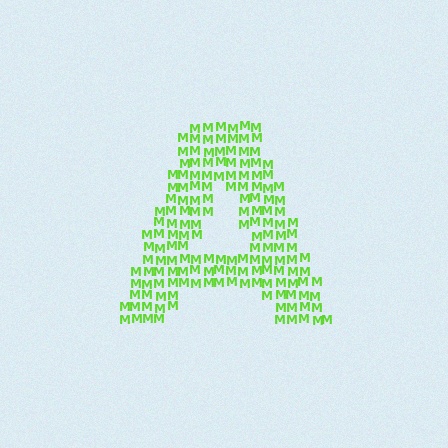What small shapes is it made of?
It is made of small letter M's.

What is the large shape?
The large shape is the letter A.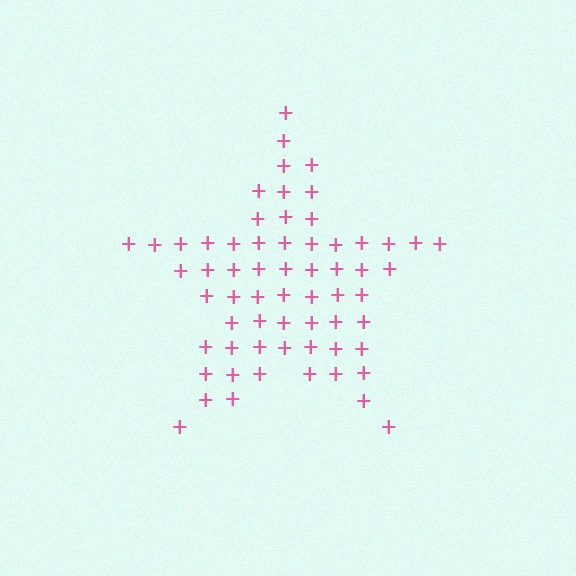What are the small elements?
The small elements are plus signs.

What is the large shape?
The large shape is a star.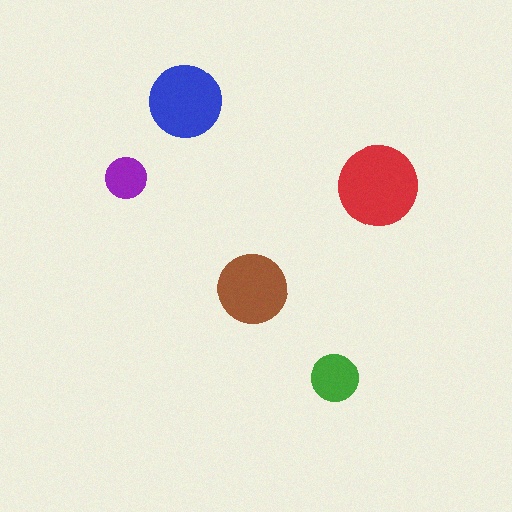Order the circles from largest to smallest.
the red one, the blue one, the brown one, the green one, the purple one.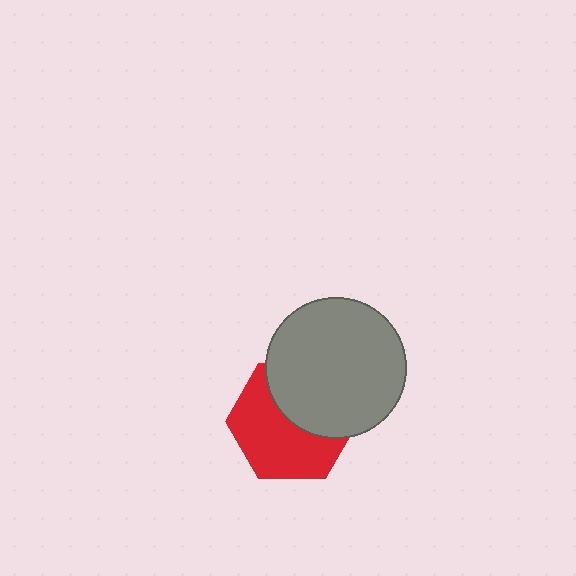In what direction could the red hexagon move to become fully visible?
The red hexagon could move down. That would shift it out from behind the gray circle entirely.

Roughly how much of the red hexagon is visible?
About half of it is visible (roughly 58%).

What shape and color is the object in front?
The object in front is a gray circle.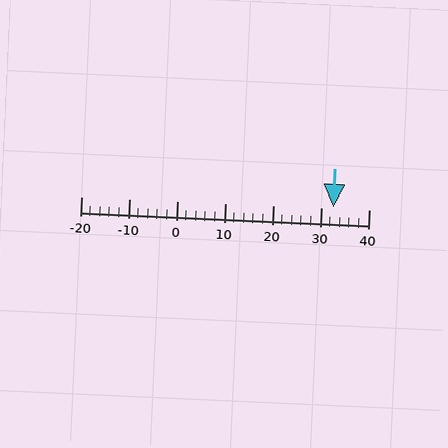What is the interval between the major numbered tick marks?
The major tick marks are spaced 10 units apart.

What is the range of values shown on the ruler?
The ruler shows values from -20 to 40.